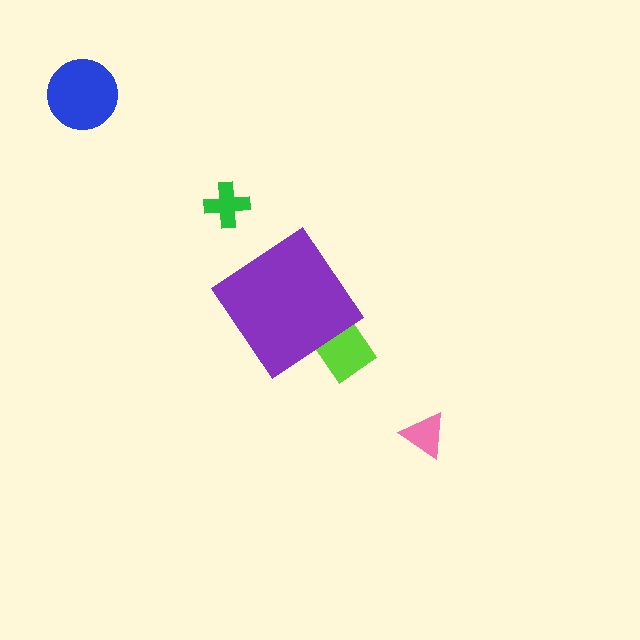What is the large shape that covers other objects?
A purple diamond.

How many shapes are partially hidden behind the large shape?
1 shape is partially hidden.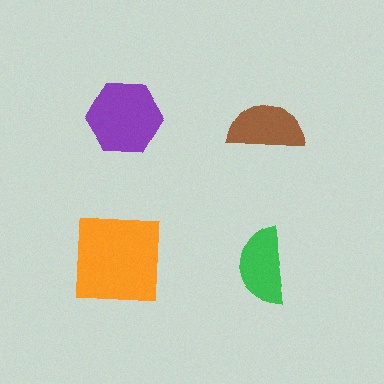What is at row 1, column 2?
A brown semicircle.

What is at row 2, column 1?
An orange square.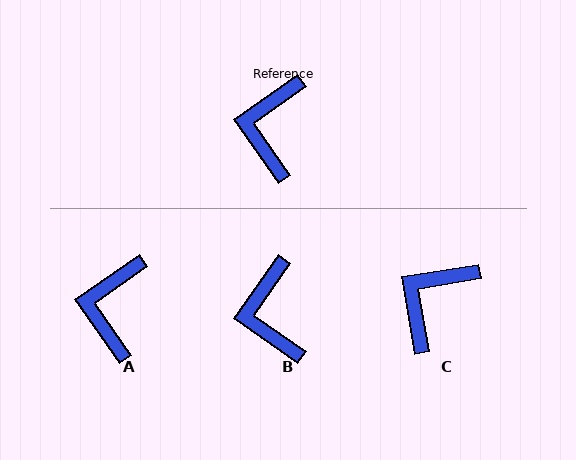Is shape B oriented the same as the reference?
No, it is off by about 20 degrees.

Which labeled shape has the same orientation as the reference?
A.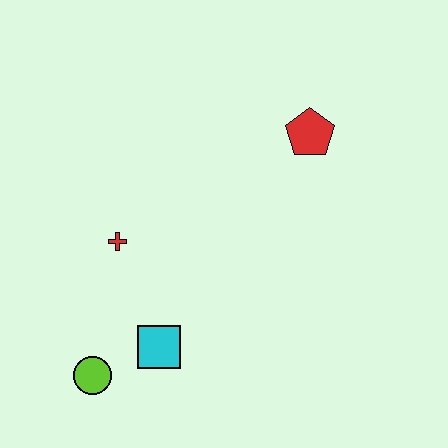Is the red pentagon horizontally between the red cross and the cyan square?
No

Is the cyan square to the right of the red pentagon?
No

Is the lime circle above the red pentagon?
No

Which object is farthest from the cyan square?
The red pentagon is farthest from the cyan square.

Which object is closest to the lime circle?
The cyan square is closest to the lime circle.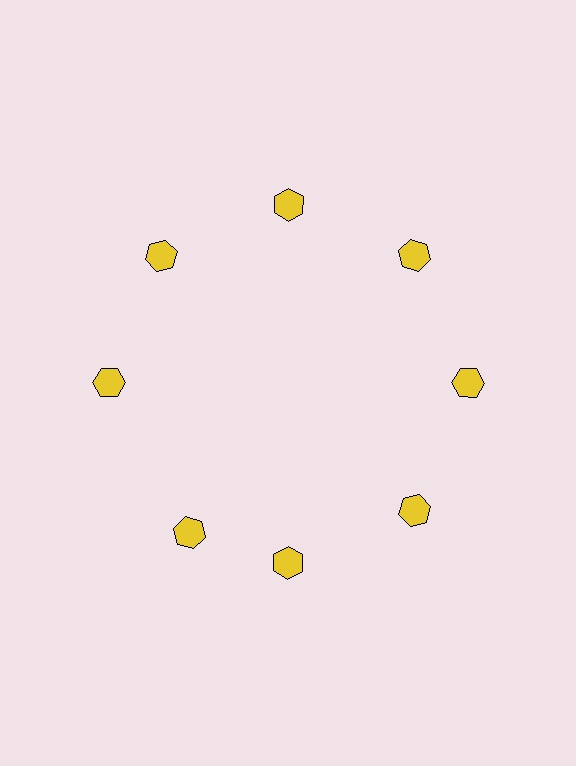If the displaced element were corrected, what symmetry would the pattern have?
It would have 8-fold rotational symmetry — the pattern would map onto itself every 45 degrees.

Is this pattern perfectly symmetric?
No. The 8 yellow hexagons are arranged in a ring, but one element near the 8 o'clock position is rotated out of alignment along the ring, breaking the 8-fold rotational symmetry.